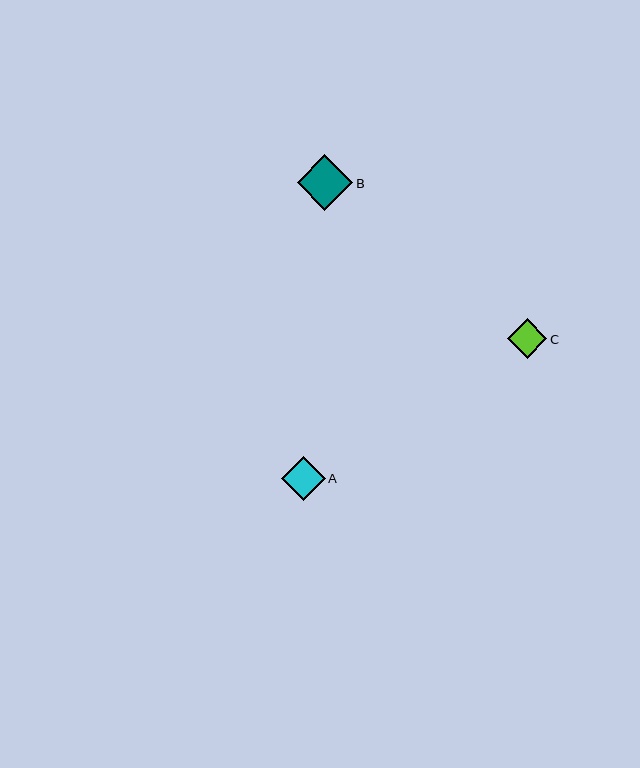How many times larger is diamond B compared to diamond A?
Diamond B is approximately 1.3 times the size of diamond A.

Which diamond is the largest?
Diamond B is the largest with a size of approximately 56 pixels.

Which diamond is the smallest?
Diamond C is the smallest with a size of approximately 39 pixels.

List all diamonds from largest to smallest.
From largest to smallest: B, A, C.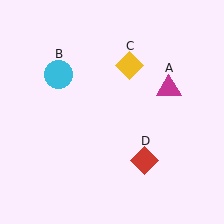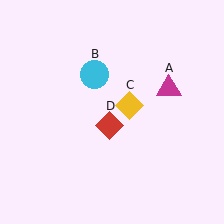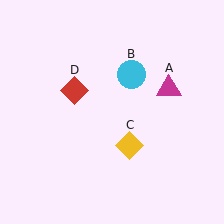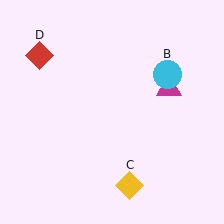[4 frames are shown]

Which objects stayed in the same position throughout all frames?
Magenta triangle (object A) remained stationary.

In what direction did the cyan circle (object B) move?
The cyan circle (object B) moved right.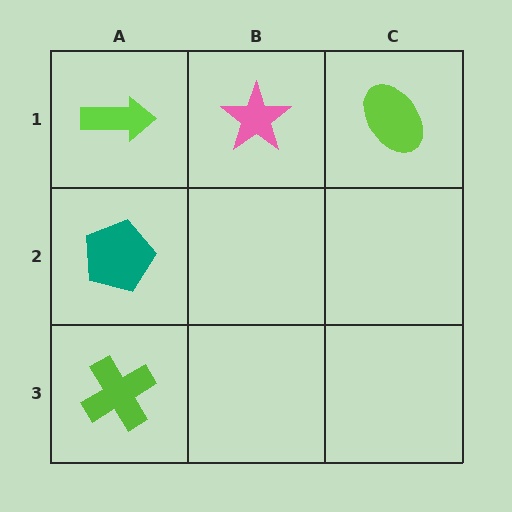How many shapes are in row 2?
1 shape.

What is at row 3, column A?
A lime cross.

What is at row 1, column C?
A lime ellipse.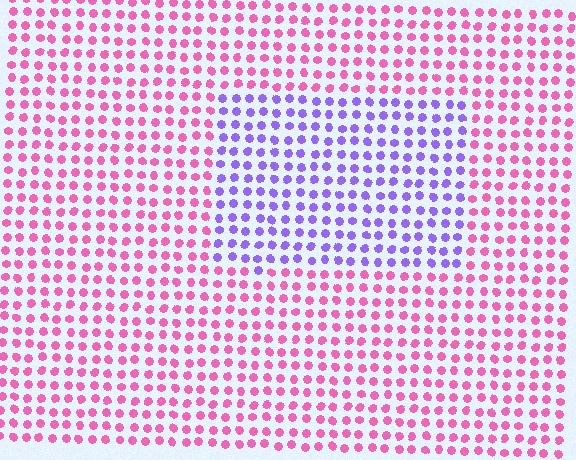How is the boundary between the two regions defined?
The boundary is defined purely by a slight shift in hue (about 63 degrees). Spacing, size, and orientation are identical on both sides.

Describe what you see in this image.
The image is filled with small pink elements in a uniform arrangement. A rectangle-shaped region is visible where the elements are tinted to a slightly different hue, forming a subtle color boundary.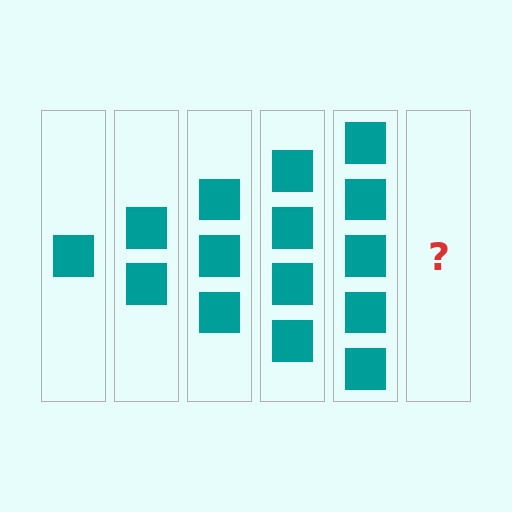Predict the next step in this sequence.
The next step is 6 squares.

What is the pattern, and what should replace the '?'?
The pattern is that each step adds one more square. The '?' should be 6 squares.